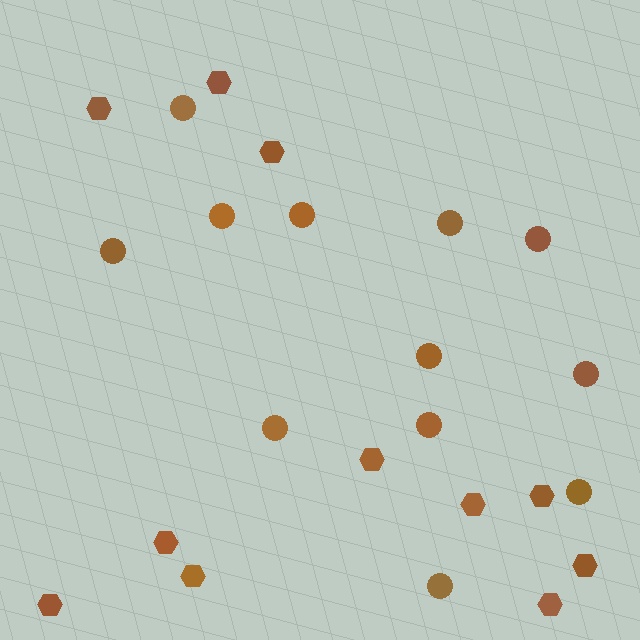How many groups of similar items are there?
There are 2 groups: one group of circles (12) and one group of hexagons (11).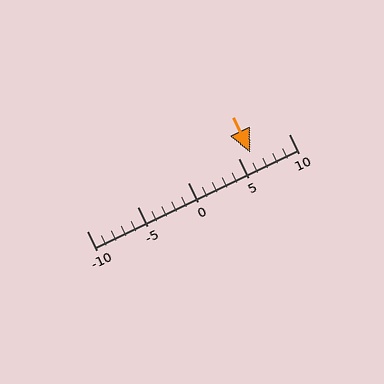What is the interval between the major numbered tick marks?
The major tick marks are spaced 5 units apart.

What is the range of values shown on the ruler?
The ruler shows values from -10 to 10.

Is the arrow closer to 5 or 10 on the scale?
The arrow is closer to 5.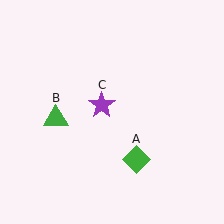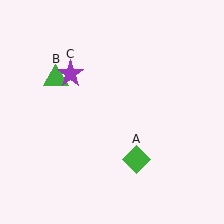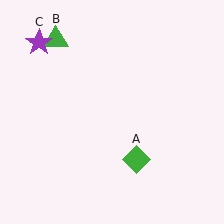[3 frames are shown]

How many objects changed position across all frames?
2 objects changed position: green triangle (object B), purple star (object C).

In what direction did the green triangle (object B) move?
The green triangle (object B) moved up.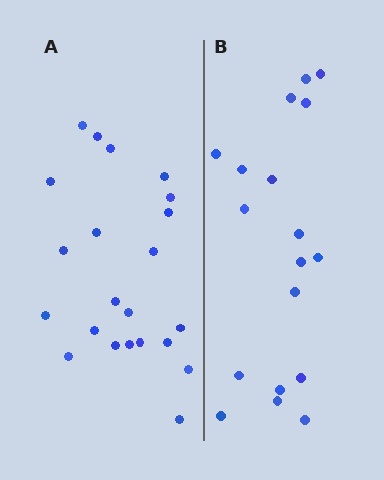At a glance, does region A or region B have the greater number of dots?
Region A (the left region) has more dots.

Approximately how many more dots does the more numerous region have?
Region A has about 4 more dots than region B.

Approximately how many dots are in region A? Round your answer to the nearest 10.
About 20 dots. (The exact count is 22, which rounds to 20.)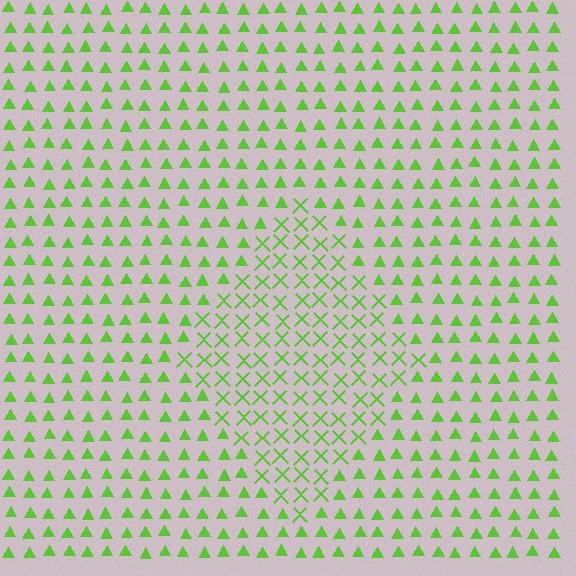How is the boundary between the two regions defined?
The boundary is defined by a change in element shape: X marks inside vs. triangles outside. All elements share the same color and spacing.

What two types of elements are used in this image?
The image uses X marks inside the diamond region and triangles outside it.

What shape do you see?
I see a diamond.